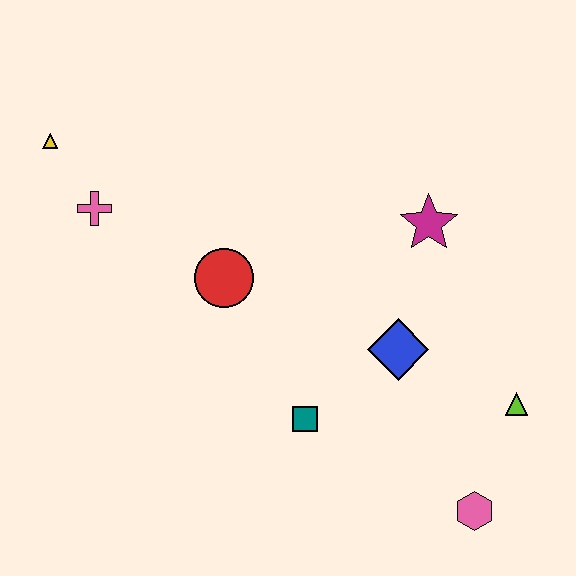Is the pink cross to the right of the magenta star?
No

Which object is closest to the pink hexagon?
The lime triangle is closest to the pink hexagon.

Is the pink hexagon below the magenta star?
Yes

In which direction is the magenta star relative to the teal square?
The magenta star is above the teal square.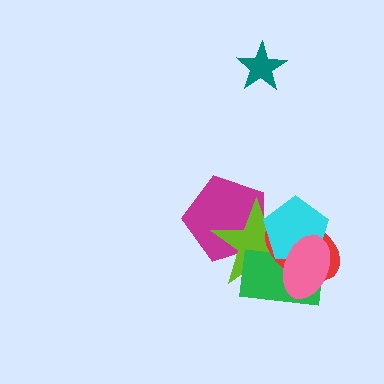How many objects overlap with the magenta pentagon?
2 objects overlap with the magenta pentagon.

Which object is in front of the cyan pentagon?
The pink ellipse is in front of the cyan pentagon.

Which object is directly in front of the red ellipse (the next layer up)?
The cyan pentagon is directly in front of the red ellipse.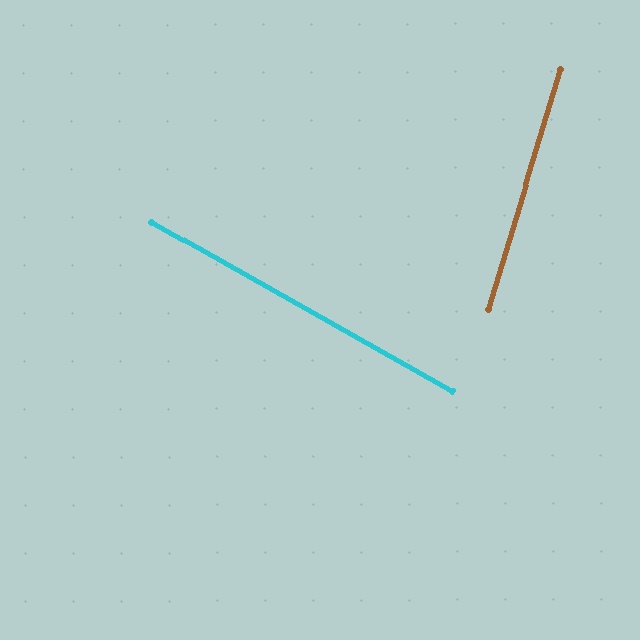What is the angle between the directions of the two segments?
Approximately 78 degrees.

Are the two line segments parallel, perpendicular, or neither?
Neither parallel nor perpendicular — they differ by about 78°.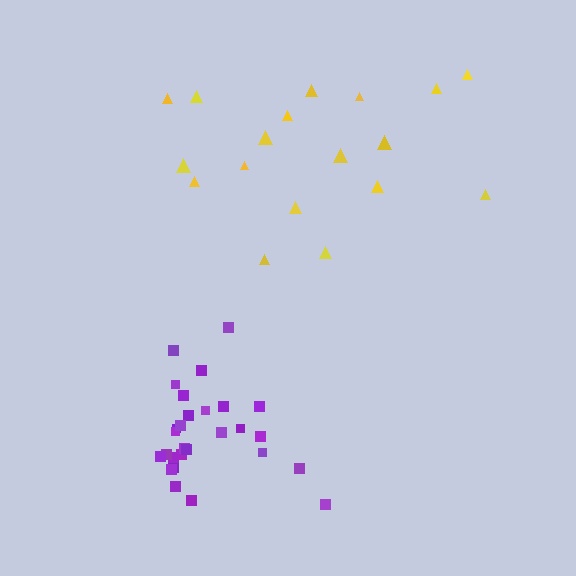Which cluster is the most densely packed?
Purple.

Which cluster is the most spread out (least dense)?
Yellow.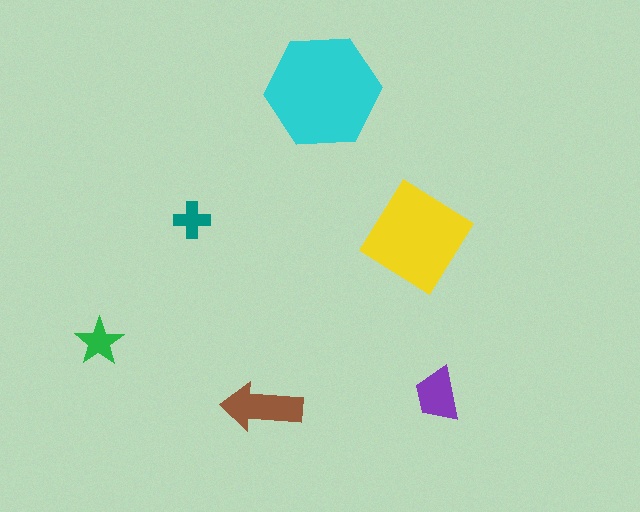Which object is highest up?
The cyan hexagon is topmost.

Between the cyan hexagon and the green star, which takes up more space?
The cyan hexagon.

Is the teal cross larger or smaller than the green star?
Smaller.